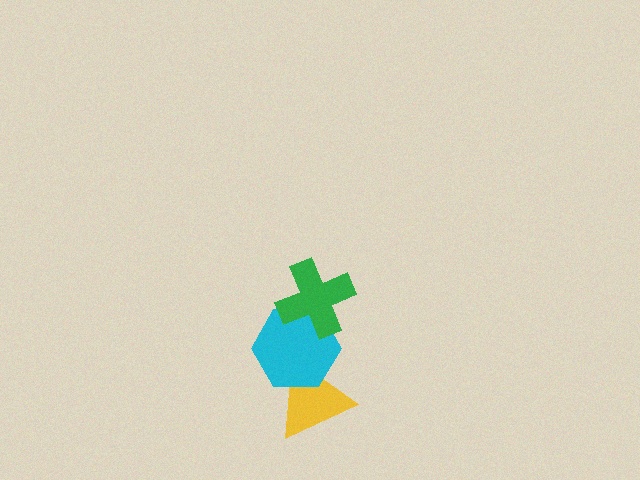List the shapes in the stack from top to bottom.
From top to bottom: the green cross, the cyan hexagon, the yellow triangle.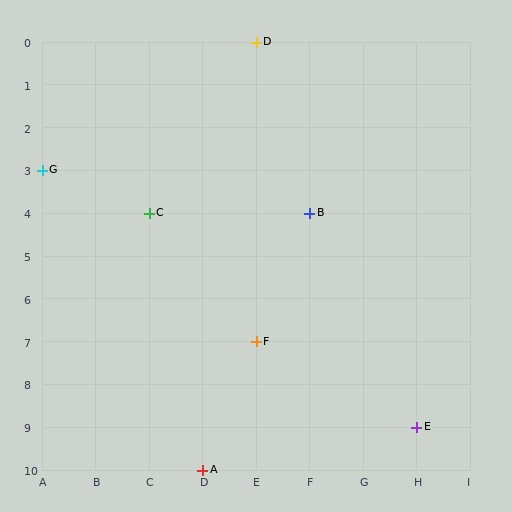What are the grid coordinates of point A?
Point A is at grid coordinates (D, 10).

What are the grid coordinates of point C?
Point C is at grid coordinates (C, 4).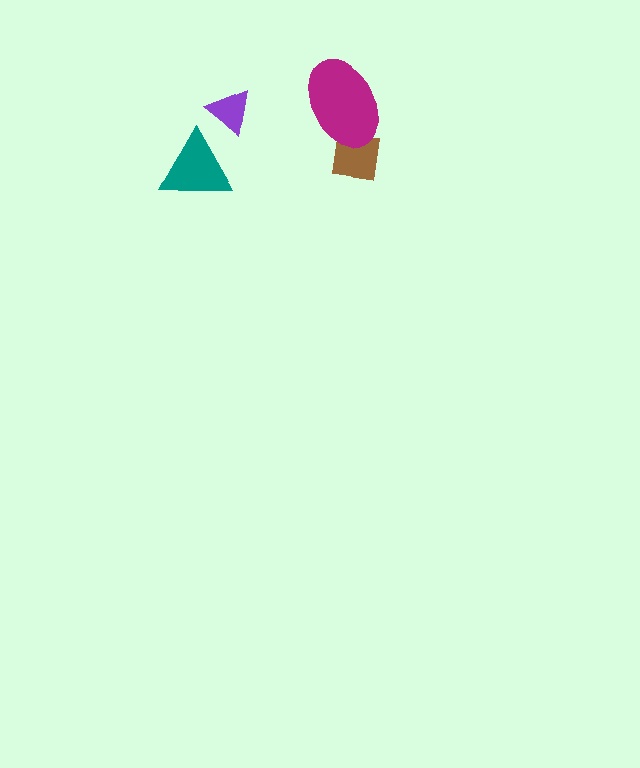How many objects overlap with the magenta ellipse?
1 object overlaps with the magenta ellipse.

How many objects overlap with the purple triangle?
0 objects overlap with the purple triangle.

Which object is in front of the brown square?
The magenta ellipse is in front of the brown square.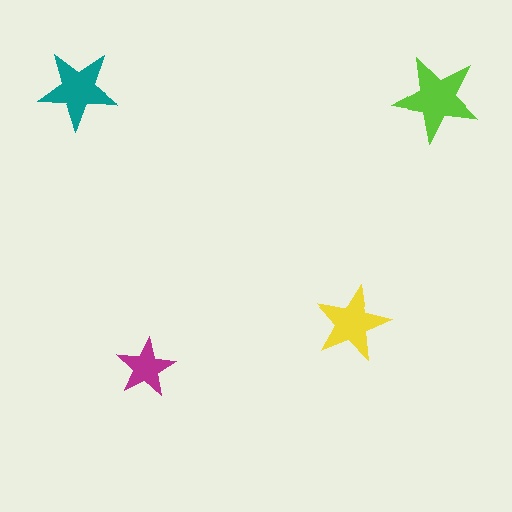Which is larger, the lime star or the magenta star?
The lime one.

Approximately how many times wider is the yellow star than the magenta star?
About 1.5 times wider.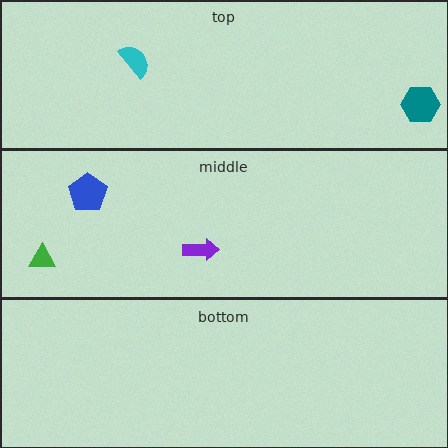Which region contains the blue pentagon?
The middle region.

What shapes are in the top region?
The teal hexagon, the cyan semicircle.